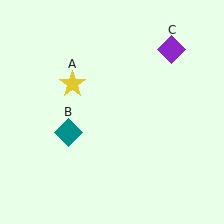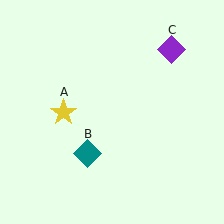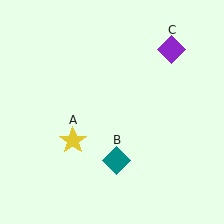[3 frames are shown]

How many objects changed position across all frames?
2 objects changed position: yellow star (object A), teal diamond (object B).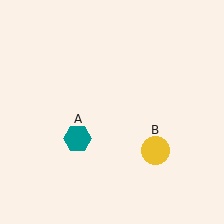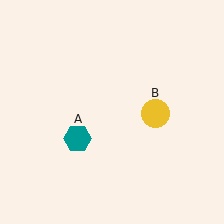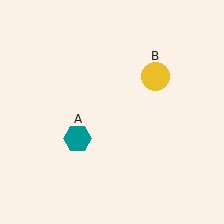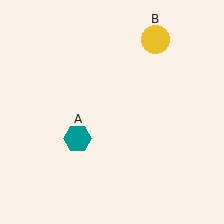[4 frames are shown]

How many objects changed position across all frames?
1 object changed position: yellow circle (object B).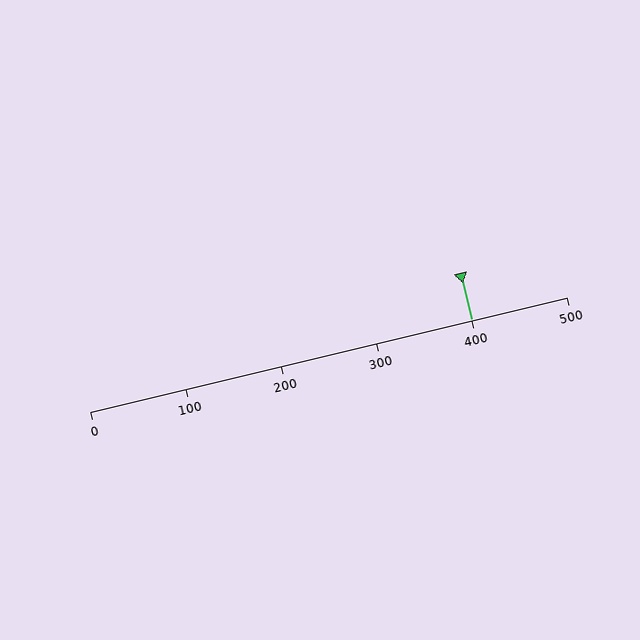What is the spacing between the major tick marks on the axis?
The major ticks are spaced 100 apart.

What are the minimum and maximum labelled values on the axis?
The axis runs from 0 to 500.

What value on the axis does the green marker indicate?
The marker indicates approximately 400.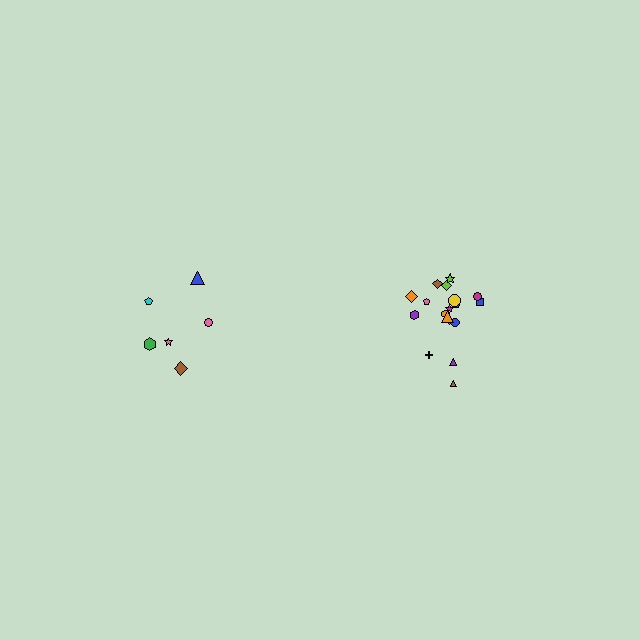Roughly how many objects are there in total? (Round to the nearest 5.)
Roughly 25 objects in total.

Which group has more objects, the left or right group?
The right group.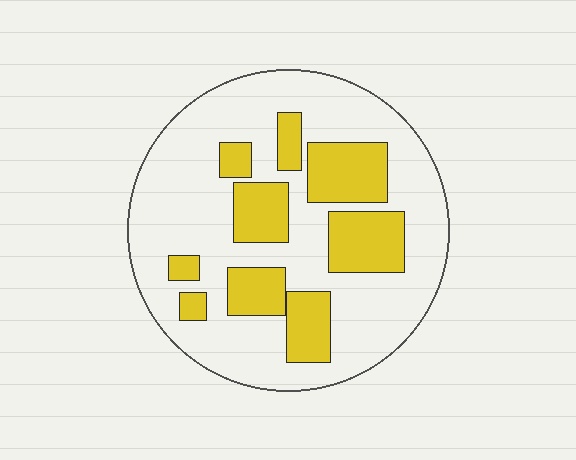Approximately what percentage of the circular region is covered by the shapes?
Approximately 30%.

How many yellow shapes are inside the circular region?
9.